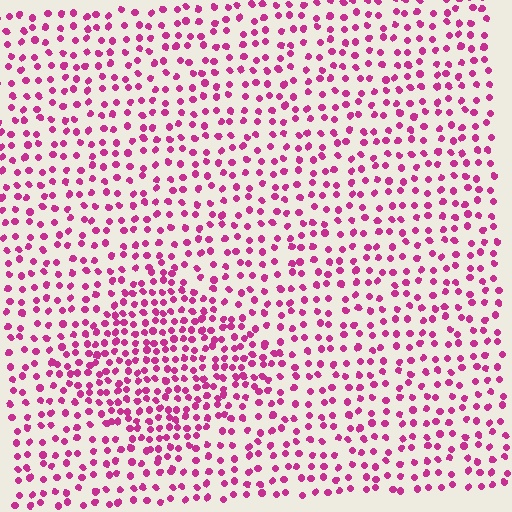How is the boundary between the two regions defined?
The boundary is defined by a change in element density (approximately 1.7x ratio). All elements are the same color, size, and shape.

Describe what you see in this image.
The image contains small magenta elements arranged at two different densities. A diamond-shaped region is visible where the elements are more densely packed than the surrounding area.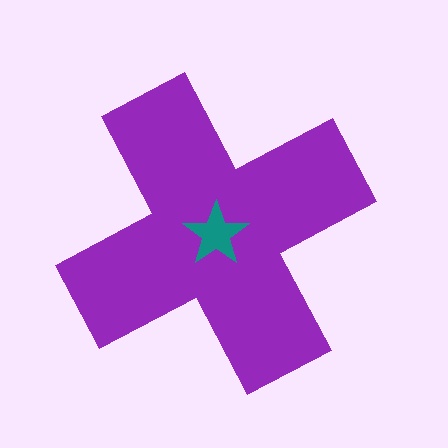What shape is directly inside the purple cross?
The teal star.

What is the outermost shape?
The purple cross.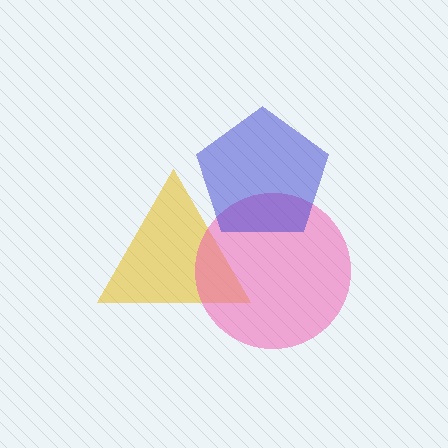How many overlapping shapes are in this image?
There are 3 overlapping shapes in the image.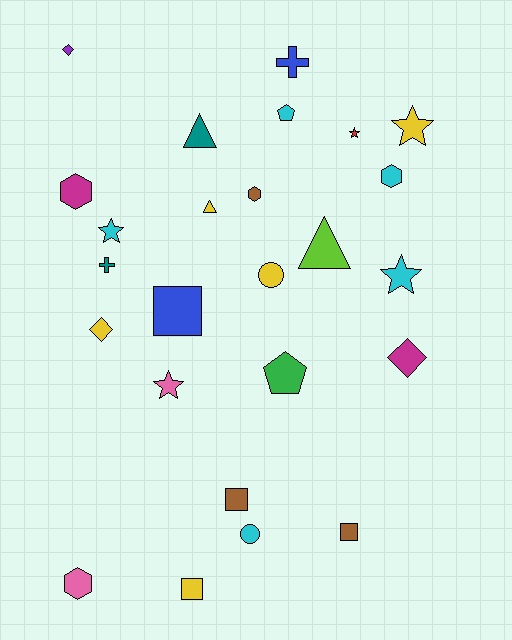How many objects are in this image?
There are 25 objects.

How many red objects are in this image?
There is 1 red object.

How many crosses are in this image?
There are 2 crosses.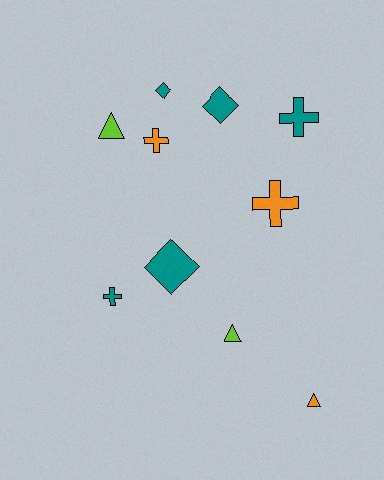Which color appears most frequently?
Teal, with 5 objects.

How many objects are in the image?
There are 10 objects.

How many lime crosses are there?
There are no lime crosses.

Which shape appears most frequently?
Cross, with 4 objects.